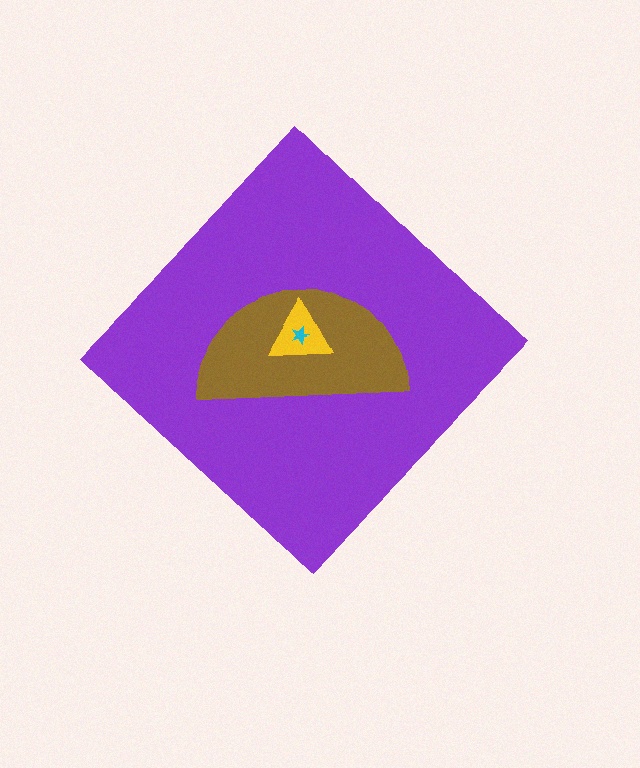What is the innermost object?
The cyan star.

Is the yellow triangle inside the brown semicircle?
Yes.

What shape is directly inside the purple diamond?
The brown semicircle.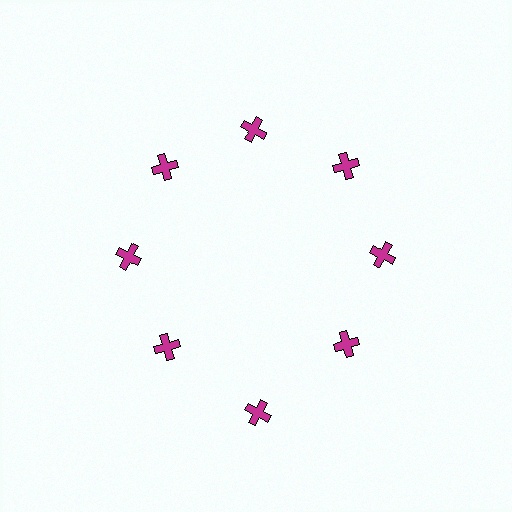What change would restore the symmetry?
The symmetry would be restored by moving it inward, back onto the ring so that all 8 crosses sit at equal angles and equal distance from the center.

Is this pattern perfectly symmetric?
No. The 8 magenta crosses are arranged in a ring, but one element near the 6 o'clock position is pushed outward from the center, breaking the 8-fold rotational symmetry.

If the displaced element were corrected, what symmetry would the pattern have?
It would have 8-fold rotational symmetry — the pattern would map onto itself every 45 degrees.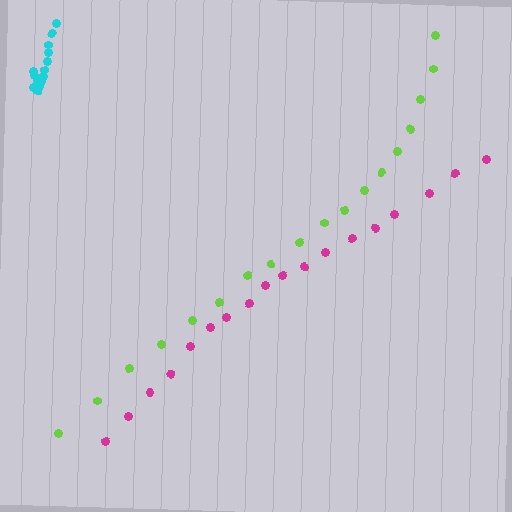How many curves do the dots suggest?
There are 3 distinct paths.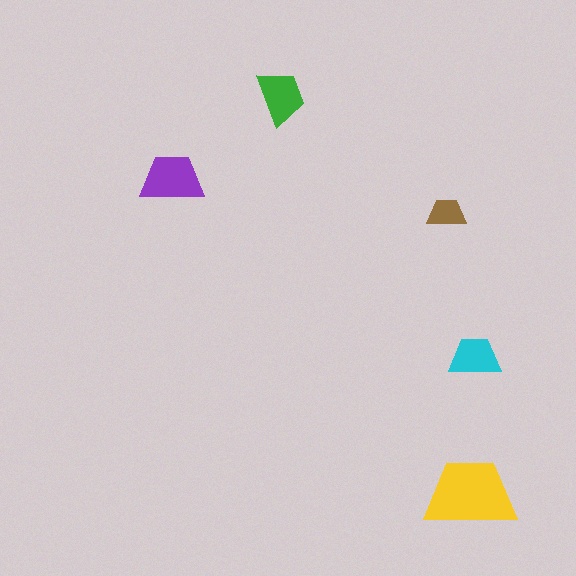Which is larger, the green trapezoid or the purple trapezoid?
The purple one.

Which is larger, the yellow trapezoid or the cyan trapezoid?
The yellow one.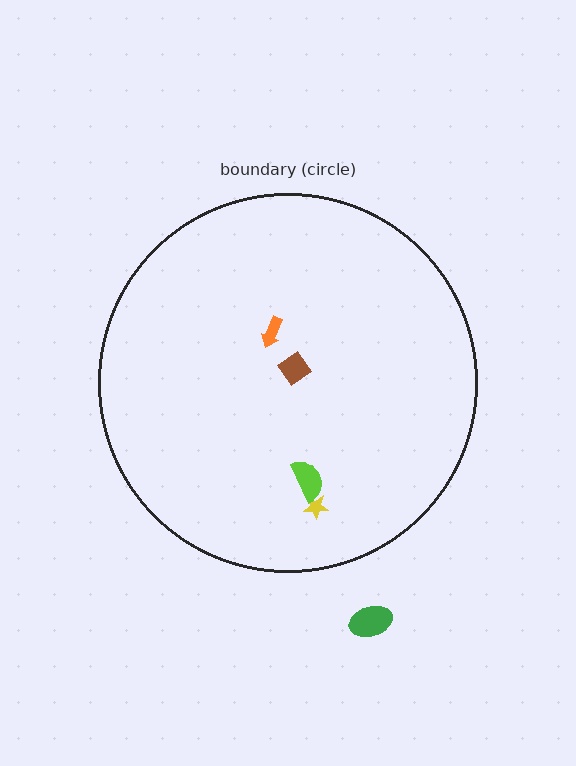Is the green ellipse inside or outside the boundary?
Outside.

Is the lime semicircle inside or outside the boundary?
Inside.